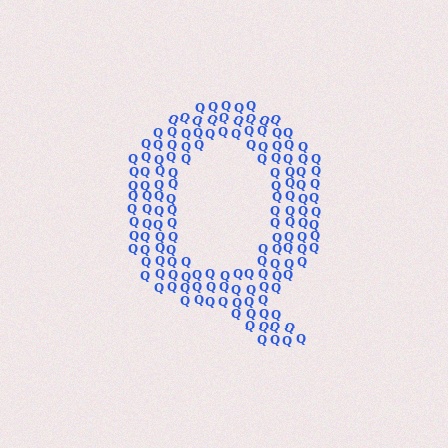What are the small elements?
The small elements are letter Q's.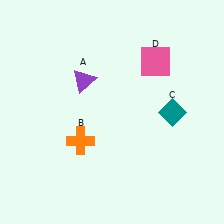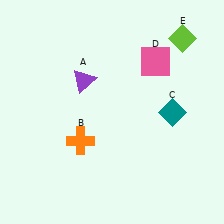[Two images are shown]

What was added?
A lime diamond (E) was added in Image 2.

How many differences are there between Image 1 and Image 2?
There is 1 difference between the two images.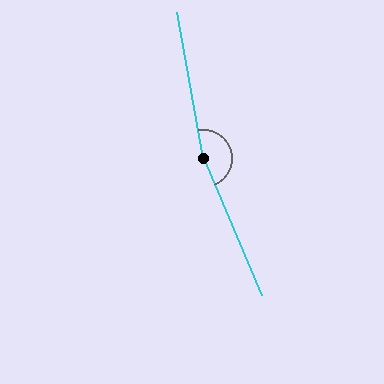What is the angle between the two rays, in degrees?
Approximately 167 degrees.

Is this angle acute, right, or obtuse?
It is obtuse.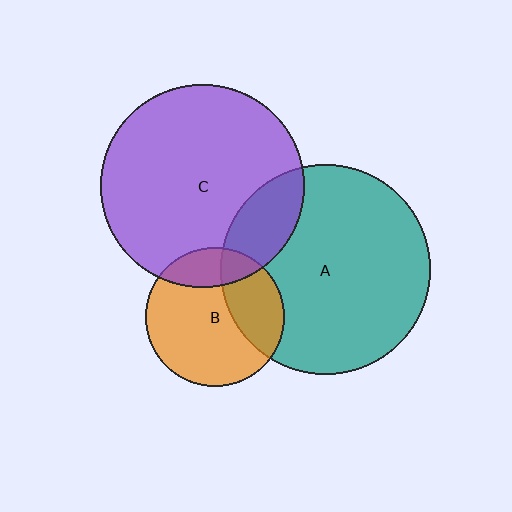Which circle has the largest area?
Circle A (teal).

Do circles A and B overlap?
Yes.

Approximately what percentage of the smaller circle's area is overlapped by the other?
Approximately 30%.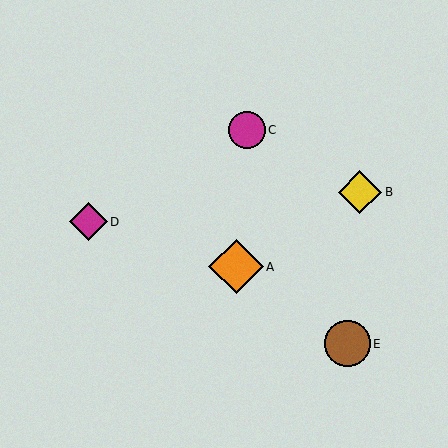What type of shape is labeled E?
Shape E is a brown circle.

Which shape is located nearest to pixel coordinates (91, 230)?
The magenta diamond (labeled D) at (88, 222) is nearest to that location.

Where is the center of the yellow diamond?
The center of the yellow diamond is at (360, 192).